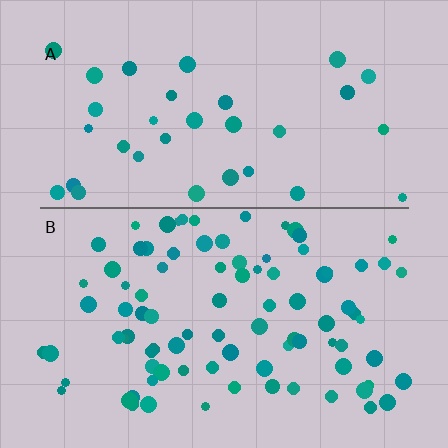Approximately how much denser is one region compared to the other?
Approximately 2.7× — region B over region A.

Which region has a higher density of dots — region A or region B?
B (the bottom).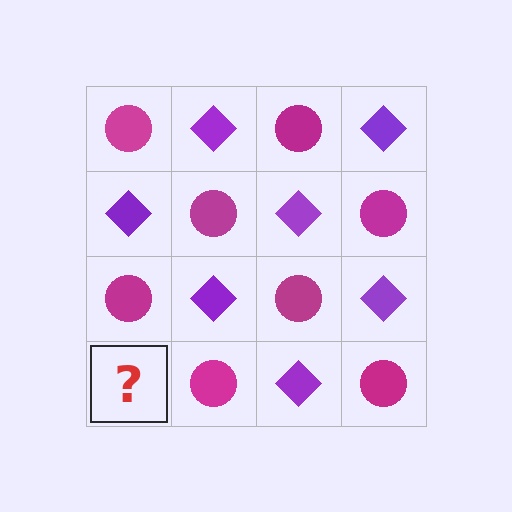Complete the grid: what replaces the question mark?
The question mark should be replaced with a purple diamond.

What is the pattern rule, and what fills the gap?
The rule is that it alternates magenta circle and purple diamond in a checkerboard pattern. The gap should be filled with a purple diamond.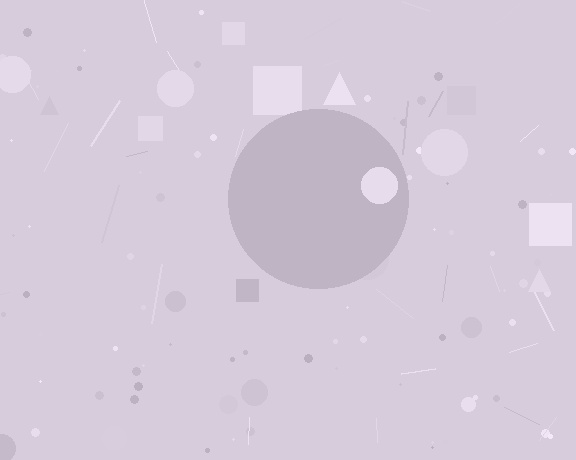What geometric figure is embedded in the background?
A circle is embedded in the background.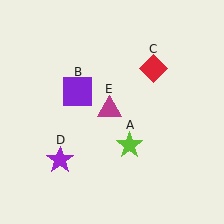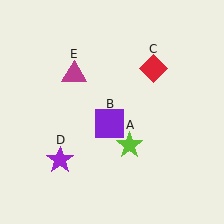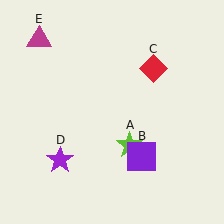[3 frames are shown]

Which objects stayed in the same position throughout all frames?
Lime star (object A) and red diamond (object C) and purple star (object D) remained stationary.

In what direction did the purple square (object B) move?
The purple square (object B) moved down and to the right.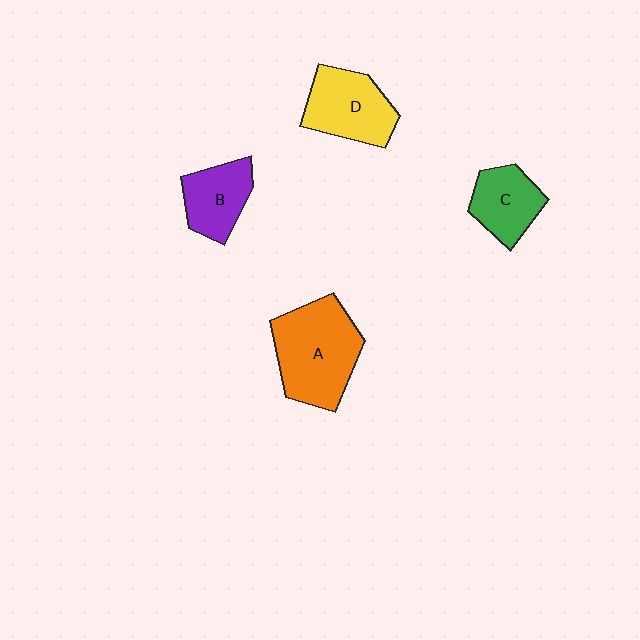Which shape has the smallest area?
Shape C (green).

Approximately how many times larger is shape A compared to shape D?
Approximately 1.4 times.